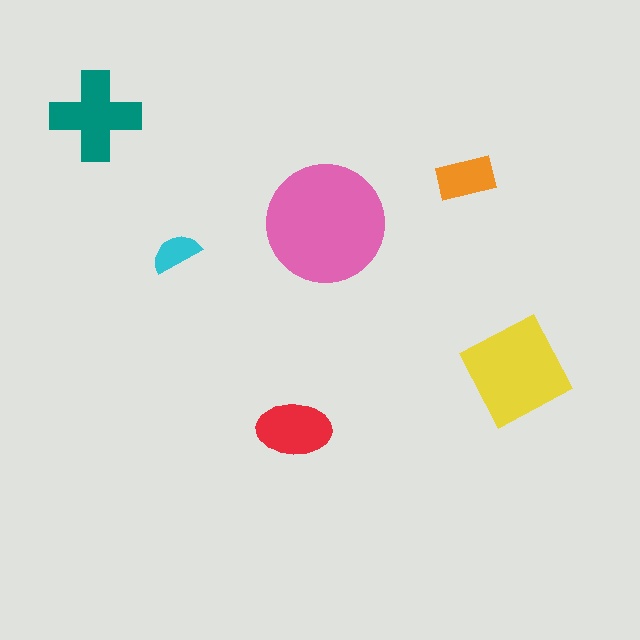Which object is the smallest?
The cyan semicircle.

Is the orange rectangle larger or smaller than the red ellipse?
Smaller.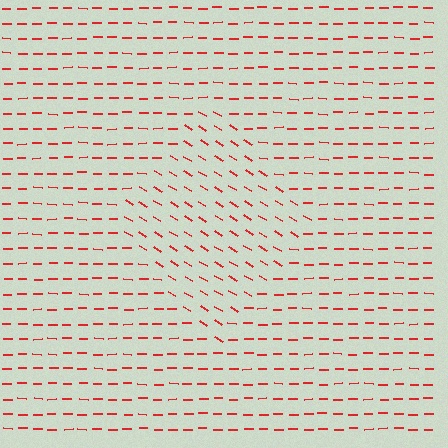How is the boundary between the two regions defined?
The boundary is defined purely by a change in line orientation (approximately 31 degrees difference). All lines are the same color and thickness.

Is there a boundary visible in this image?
Yes, there is a texture boundary formed by a change in line orientation.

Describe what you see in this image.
The image is filled with small red line segments. A diamond region in the image has lines oriented differently from the surrounding lines, creating a visible texture boundary.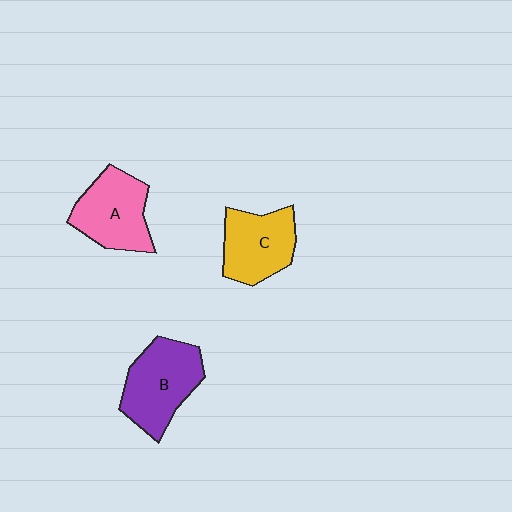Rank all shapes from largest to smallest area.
From largest to smallest: B (purple), A (pink), C (yellow).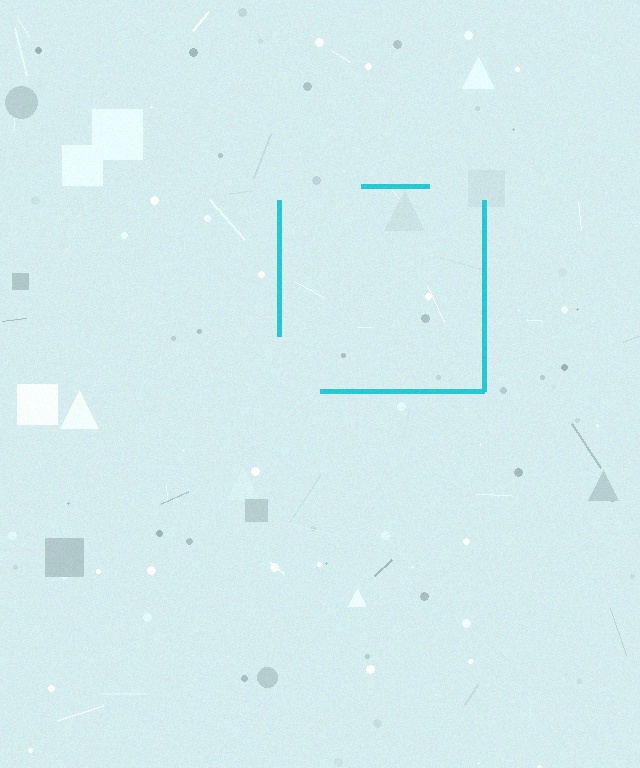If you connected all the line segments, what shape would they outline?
They would outline a square.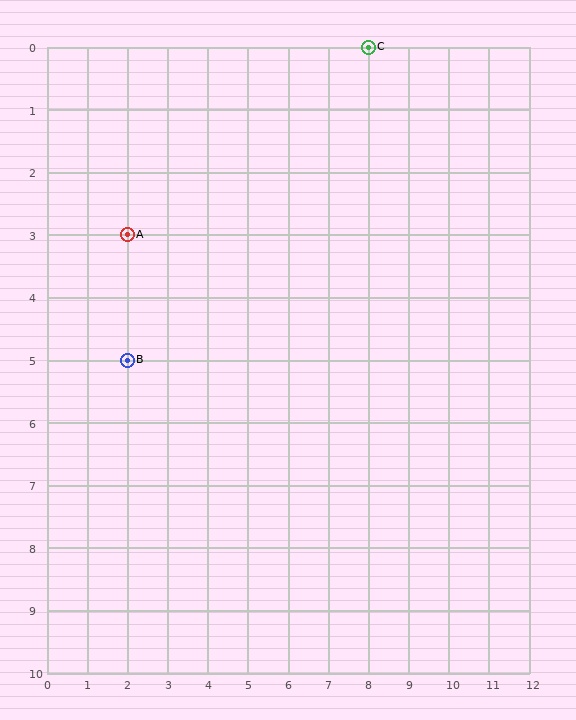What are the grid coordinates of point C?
Point C is at grid coordinates (8, 0).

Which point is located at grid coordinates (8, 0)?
Point C is at (8, 0).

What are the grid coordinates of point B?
Point B is at grid coordinates (2, 5).